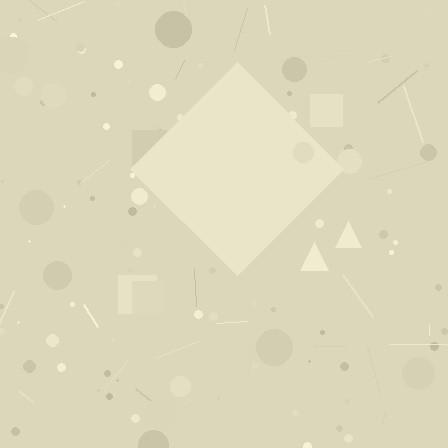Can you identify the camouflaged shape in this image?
The camouflaged shape is a diamond.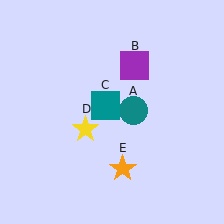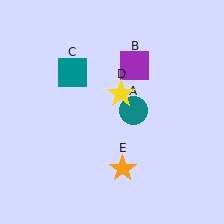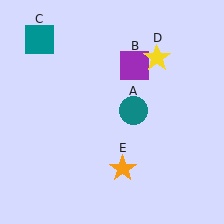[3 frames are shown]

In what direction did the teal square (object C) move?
The teal square (object C) moved up and to the left.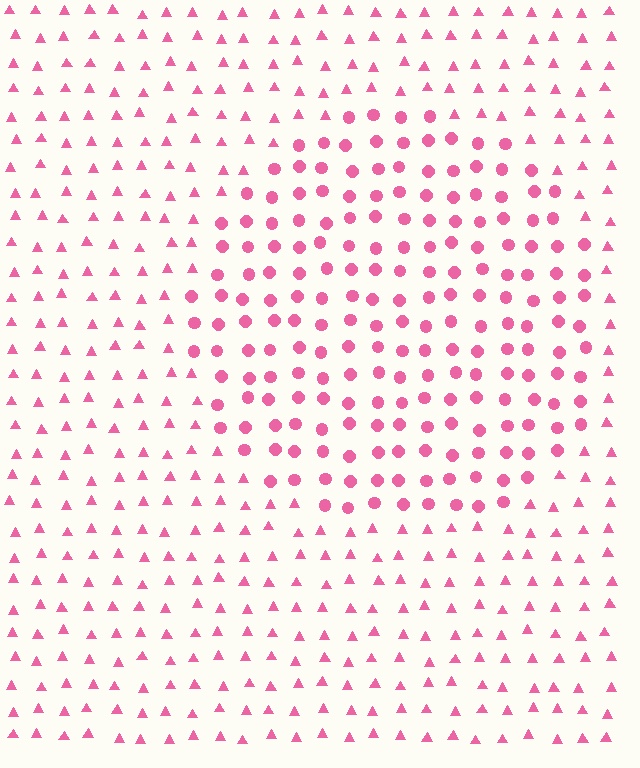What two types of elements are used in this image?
The image uses circles inside the circle region and triangles outside it.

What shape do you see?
I see a circle.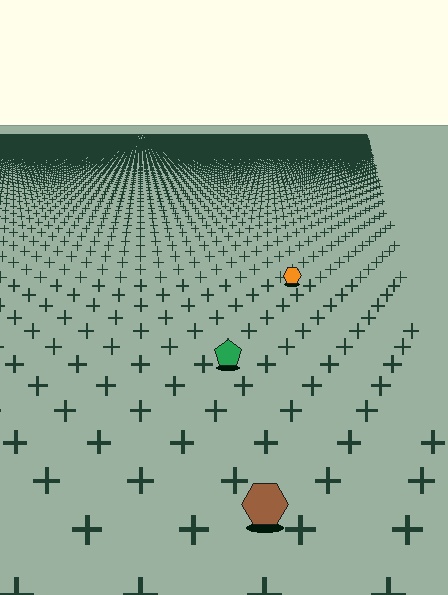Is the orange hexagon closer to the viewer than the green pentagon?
No. The green pentagon is closer — you can tell from the texture gradient: the ground texture is coarser near it.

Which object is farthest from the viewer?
The orange hexagon is farthest from the viewer. It appears smaller and the ground texture around it is denser.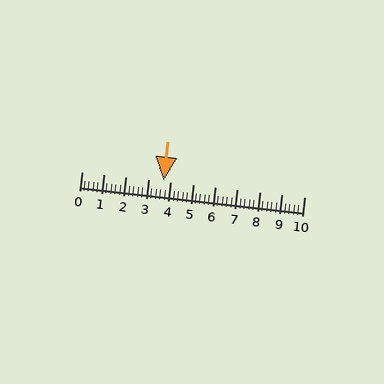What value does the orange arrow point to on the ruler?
The orange arrow points to approximately 3.7.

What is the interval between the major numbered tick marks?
The major tick marks are spaced 1 units apart.